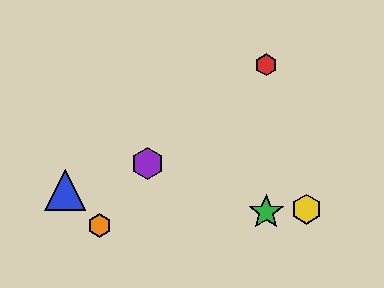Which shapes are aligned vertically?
The red hexagon, the green star are aligned vertically.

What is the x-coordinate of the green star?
The green star is at x≈266.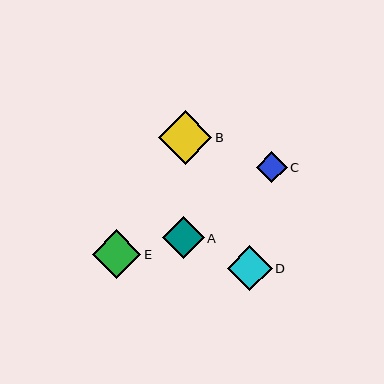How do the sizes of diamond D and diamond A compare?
Diamond D and diamond A are approximately the same size.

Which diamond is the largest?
Diamond B is the largest with a size of approximately 53 pixels.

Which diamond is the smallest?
Diamond C is the smallest with a size of approximately 31 pixels.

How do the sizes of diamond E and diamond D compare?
Diamond E and diamond D are approximately the same size.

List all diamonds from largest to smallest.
From largest to smallest: B, E, D, A, C.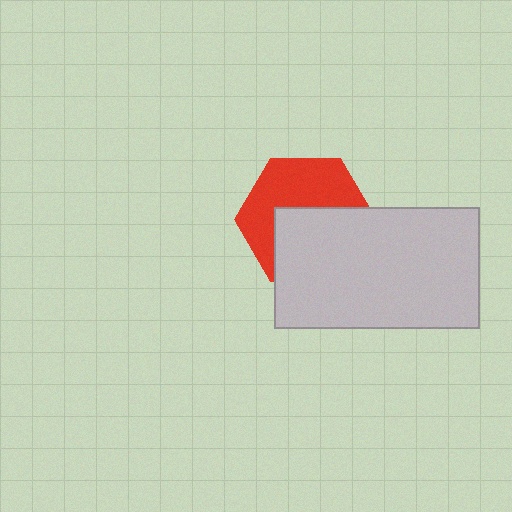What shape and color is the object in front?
The object in front is a light gray rectangle.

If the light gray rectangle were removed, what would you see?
You would see the complete red hexagon.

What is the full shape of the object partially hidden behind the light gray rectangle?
The partially hidden object is a red hexagon.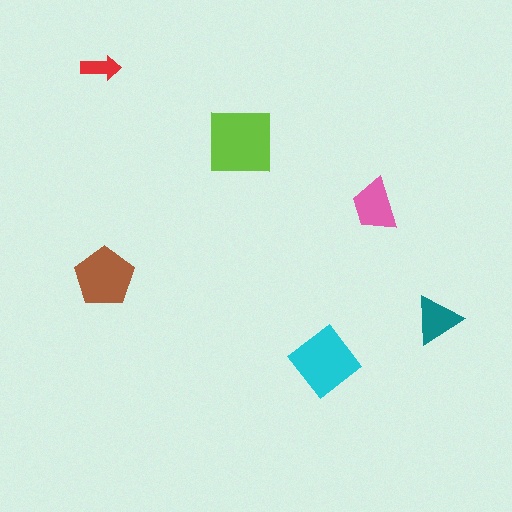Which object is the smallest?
The red arrow.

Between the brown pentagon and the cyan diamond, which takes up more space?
The cyan diamond.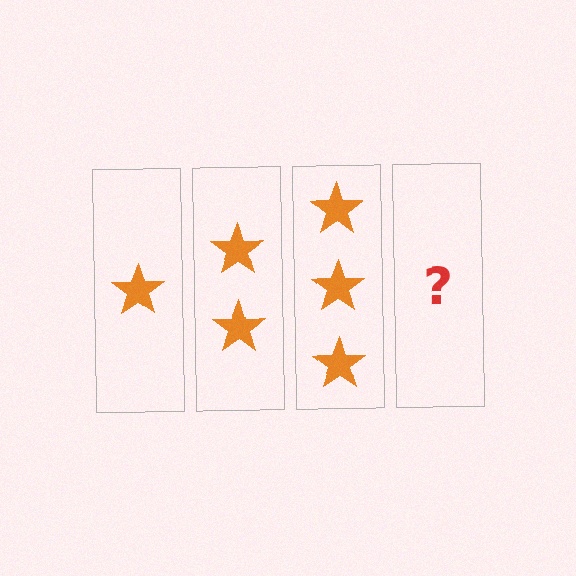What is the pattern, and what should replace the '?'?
The pattern is that each step adds one more star. The '?' should be 4 stars.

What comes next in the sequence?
The next element should be 4 stars.